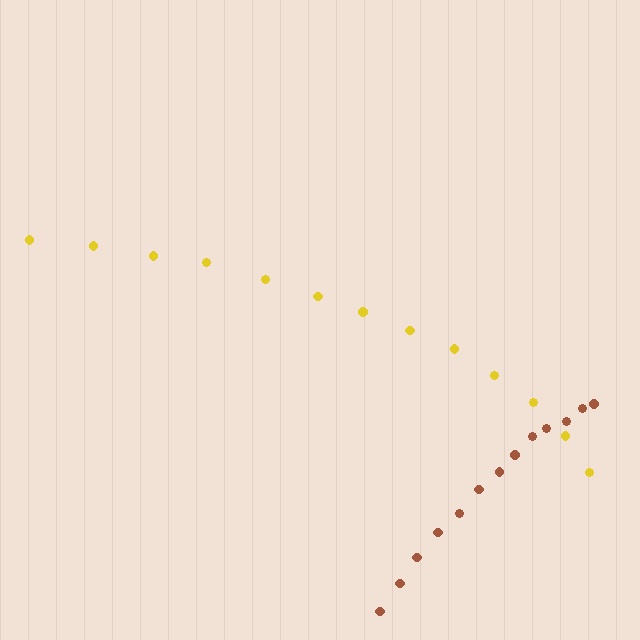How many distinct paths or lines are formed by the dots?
There are 2 distinct paths.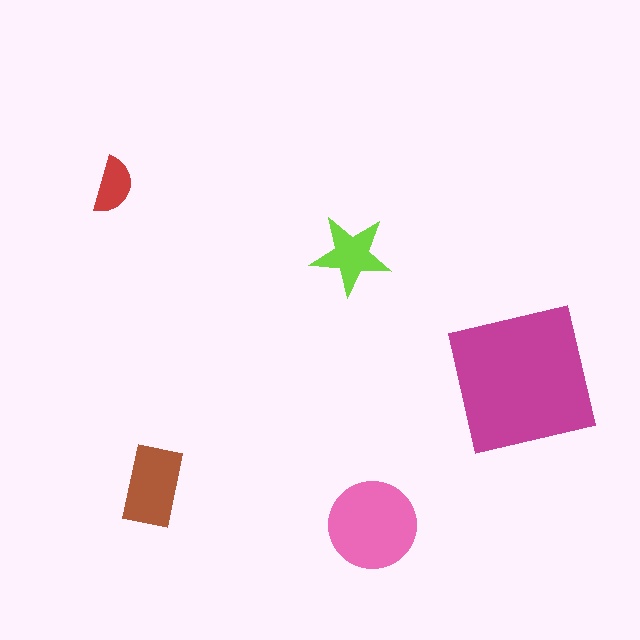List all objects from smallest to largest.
The red semicircle, the lime star, the brown rectangle, the pink circle, the magenta square.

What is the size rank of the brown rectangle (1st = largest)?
3rd.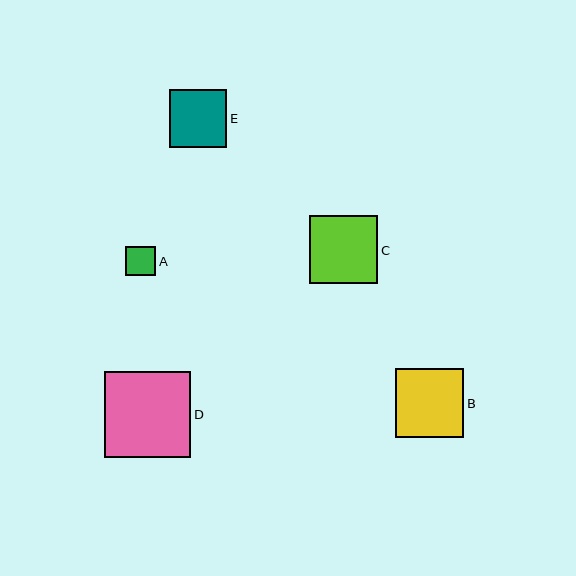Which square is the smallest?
Square A is the smallest with a size of approximately 30 pixels.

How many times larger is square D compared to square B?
Square D is approximately 1.3 times the size of square B.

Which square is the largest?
Square D is the largest with a size of approximately 86 pixels.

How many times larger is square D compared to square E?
Square D is approximately 1.5 times the size of square E.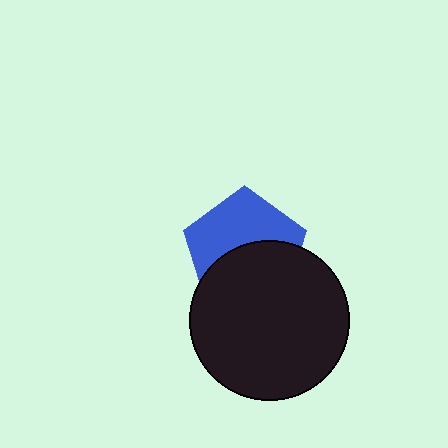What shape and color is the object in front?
The object in front is a black circle.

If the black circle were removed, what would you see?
You would see the complete blue pentagon.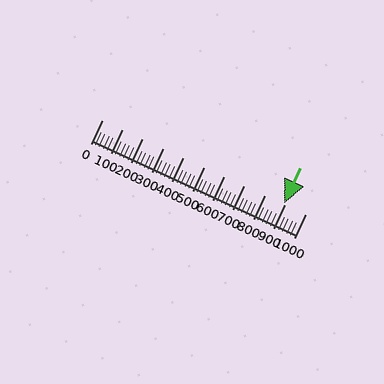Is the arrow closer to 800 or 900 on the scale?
The arrow is closer to 900.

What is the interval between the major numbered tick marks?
The major tick marks are spaced 100 units apart.